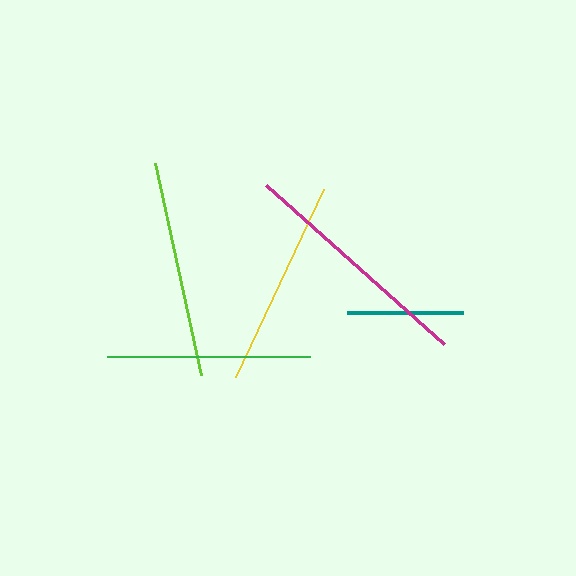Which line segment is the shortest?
The teal line is the shortest at approximately 115 pixels.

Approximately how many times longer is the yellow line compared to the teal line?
The yellow line is approximately 1.8 times the length of the teal line.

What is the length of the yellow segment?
The yellow segment is approximately 207 pixels long.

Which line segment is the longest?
The magenta line is the longest at approximately 239 pixels.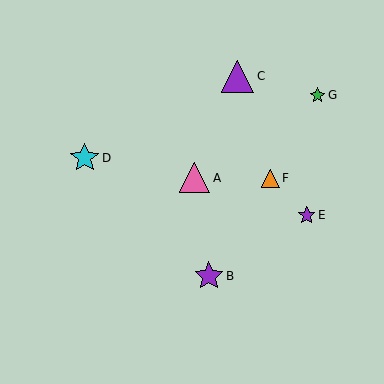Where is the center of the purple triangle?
The center of the purple triangle is at (238, 76).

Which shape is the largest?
The purple triangle (labeled C) is the largest.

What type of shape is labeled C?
Shape C is a purple triangle.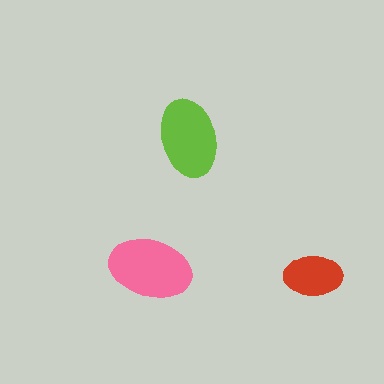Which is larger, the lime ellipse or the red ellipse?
The lime one.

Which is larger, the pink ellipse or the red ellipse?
The pink one.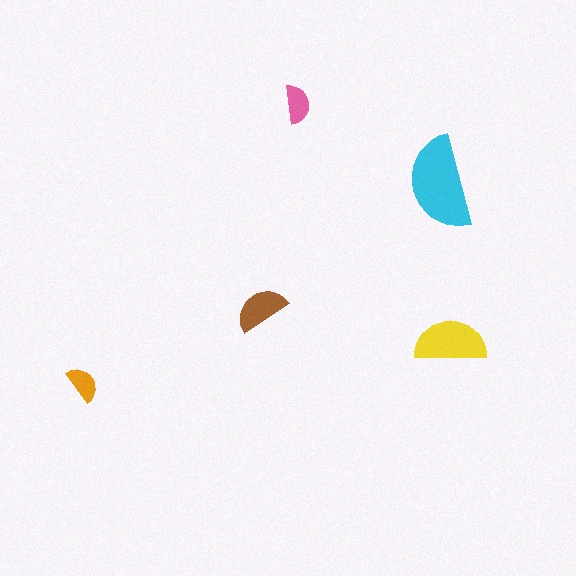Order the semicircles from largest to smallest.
the cyan one, the yellow one, the brown one, the pink one, the orange one.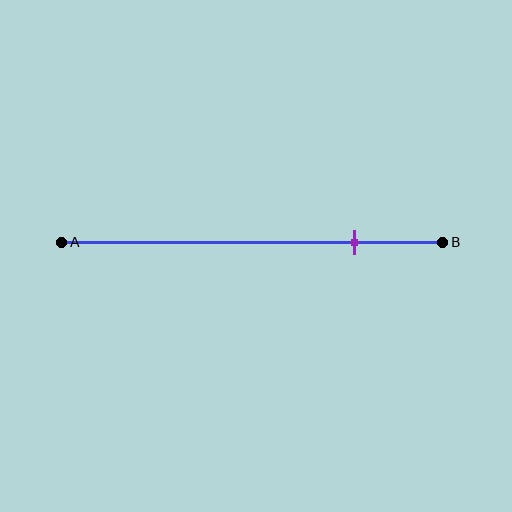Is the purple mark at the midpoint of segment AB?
No, the mark is at about 75% from A, not at the 50% midpoint.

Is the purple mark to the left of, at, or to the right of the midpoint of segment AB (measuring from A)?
The purple mark is to the right of the midpoint of segment AB.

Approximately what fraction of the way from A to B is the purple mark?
The purple mark is approximately 75% of the way from A to B.